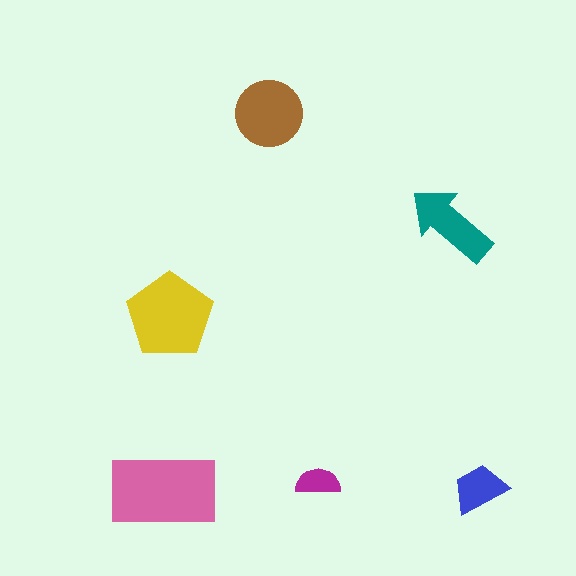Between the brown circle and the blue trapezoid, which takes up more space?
The brown circle.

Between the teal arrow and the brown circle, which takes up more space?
The brown circle.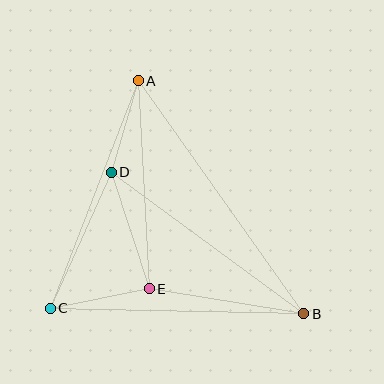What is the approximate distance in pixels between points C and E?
The distance between C and E is approximately 101 pixels.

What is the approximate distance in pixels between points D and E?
The distance between D and E is approximately 123 pixels.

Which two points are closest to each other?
Points A and D are closest to each other.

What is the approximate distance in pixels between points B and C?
The distance between B and C is approximately 253 pixels.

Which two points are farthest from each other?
Points A and B are farthest from each other.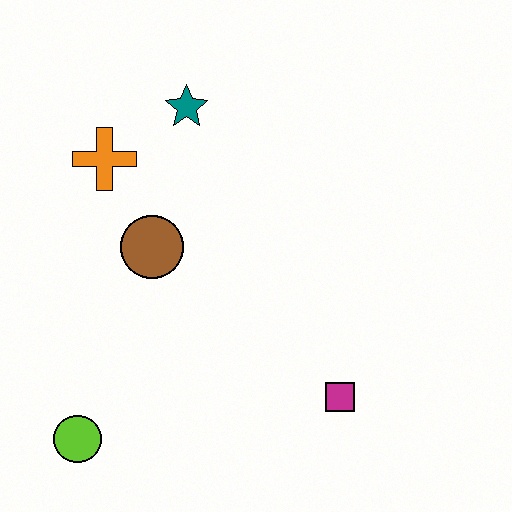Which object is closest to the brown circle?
The orange cross is closest to the brown circle.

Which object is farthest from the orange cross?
The magenta square is farthest from the orange cross.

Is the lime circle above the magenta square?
No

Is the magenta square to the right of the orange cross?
Yes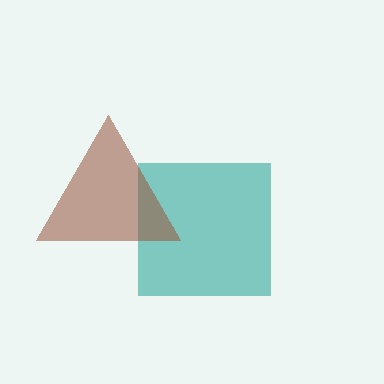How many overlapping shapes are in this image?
There are 2 overlapping shapes in the image.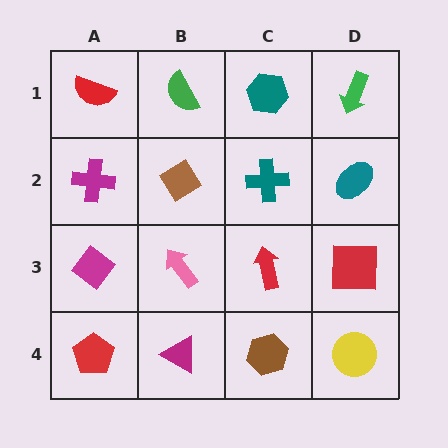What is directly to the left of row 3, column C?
A pink arrow.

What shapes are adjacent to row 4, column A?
A magenta diamond (row 3, column A), a magenta triangle (row 4, column B).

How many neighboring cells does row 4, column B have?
3.